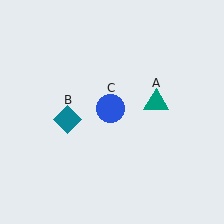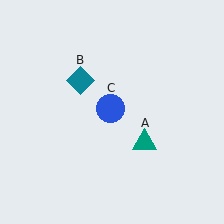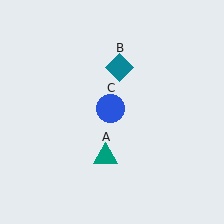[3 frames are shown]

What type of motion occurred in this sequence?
The teal triangle (object A), teal diamond (object B) rotated clockwise around the center of the scene.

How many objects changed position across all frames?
2 objects changed position: teal triangle (object A), teal diamond (object B).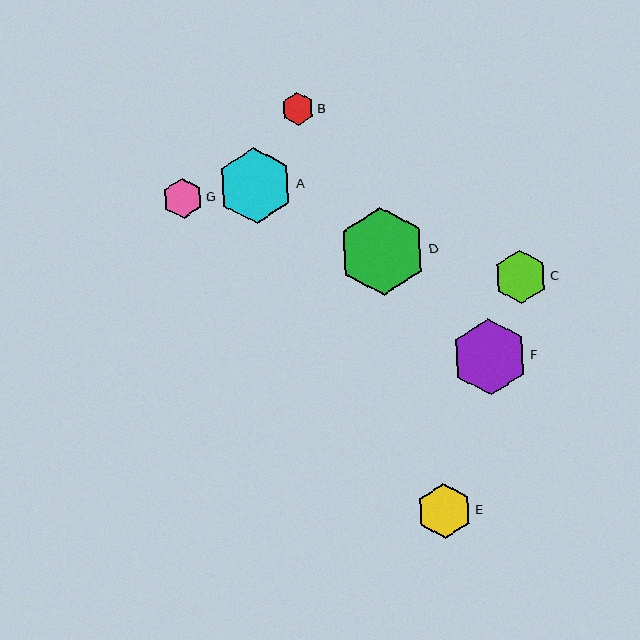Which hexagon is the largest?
Hexagon D is the largest with a size of approximately 88 pixels.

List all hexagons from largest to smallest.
From largest to smallest: D, F, A, E, C, G, B.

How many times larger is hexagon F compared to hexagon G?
Hexagon F is approximately 1.9 times the size of hexagon G.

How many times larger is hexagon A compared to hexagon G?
Hexagon A is approximately 1.9 times the size of hexagon G.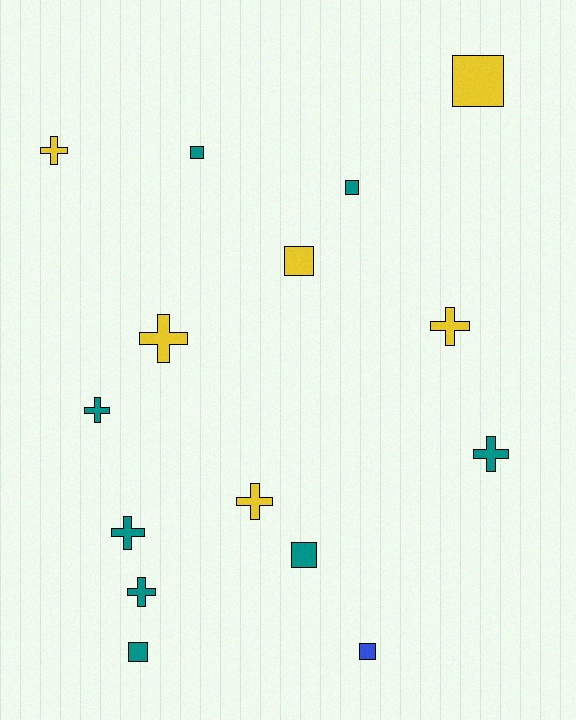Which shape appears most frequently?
Cross, with 8 objects.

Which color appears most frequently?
Teal, with 8 objects.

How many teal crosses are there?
There are 4 teal crosses.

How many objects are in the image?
There are 15 objects.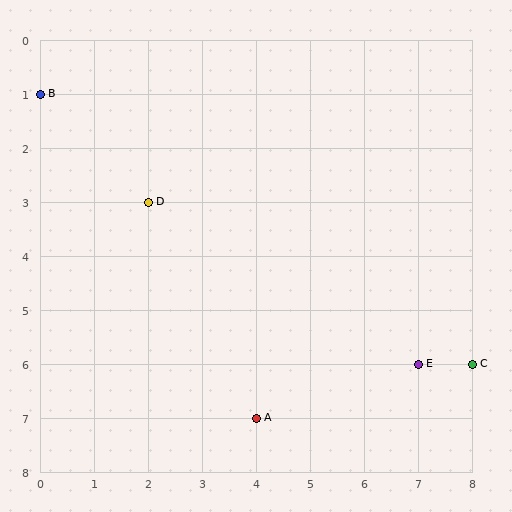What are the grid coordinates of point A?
Point A is at grid coordinates (4, 7).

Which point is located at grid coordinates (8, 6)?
Point C is at (8, 6).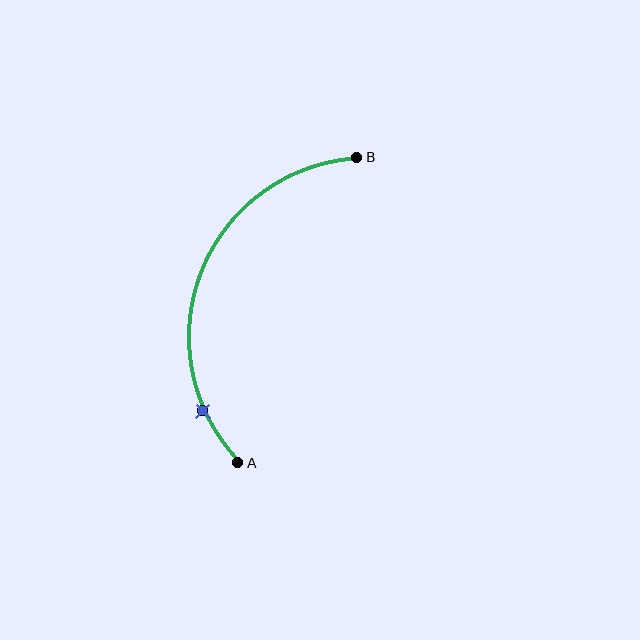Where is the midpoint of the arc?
The arc midpoint is the point on the curve farthest from the straight line joining A and B. It sits to the left of that line.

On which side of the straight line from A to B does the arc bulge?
The arc bulges to the left of the straight line connecting A and B.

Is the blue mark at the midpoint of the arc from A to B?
No. The blue mark lies on the arc but is closer to endpoint A. The arc midpoint would be at the point on the curve equidistant along the arc from both A and B.